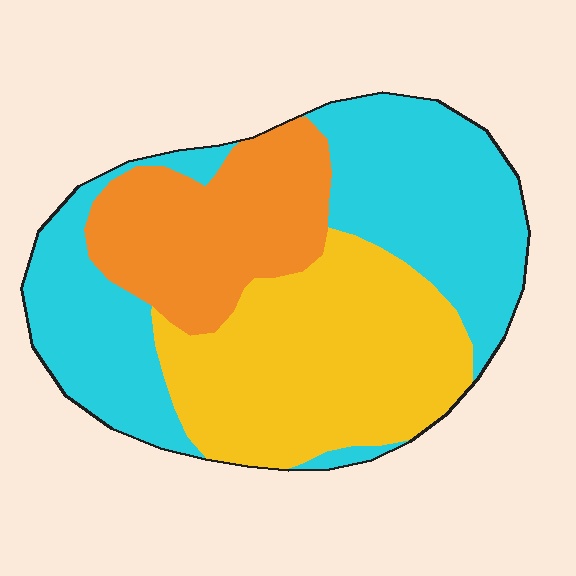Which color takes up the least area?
Orange, at roughly 25%.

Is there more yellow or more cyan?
Cyan.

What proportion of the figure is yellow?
Yellow takes up between a third and a half of the figure.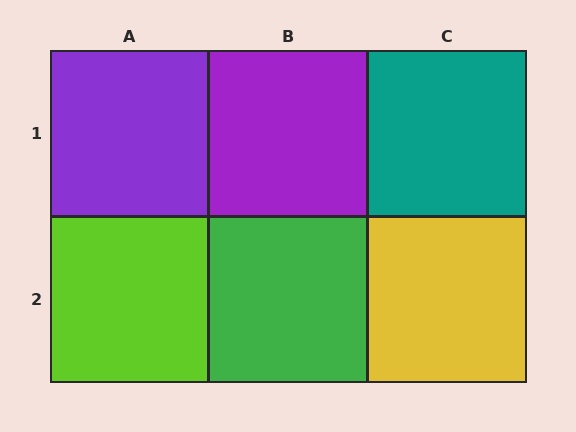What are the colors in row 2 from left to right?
Lime, green, yellow.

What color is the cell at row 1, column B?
Purple.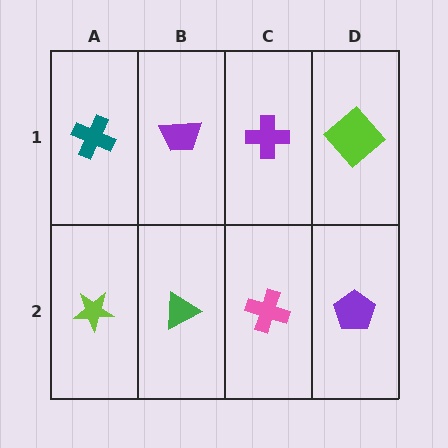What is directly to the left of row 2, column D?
A pink cross.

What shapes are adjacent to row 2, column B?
A purple trapezoid (row 1, column B), a lime star (row 2, column A), a pink cross (row 2, column C).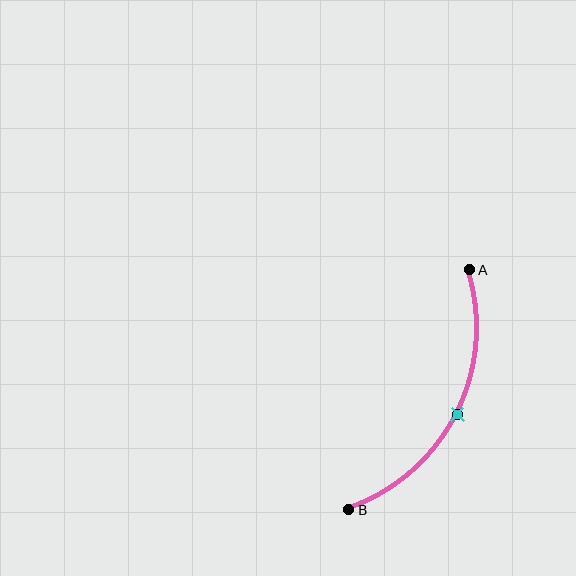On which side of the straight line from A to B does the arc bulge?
The arc bulges to the right of the straight line connecting A and B.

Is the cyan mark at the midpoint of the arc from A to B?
Yes. The cyan mark lies on the arc at equal arc-length from both A and B — it is the arc midpoint.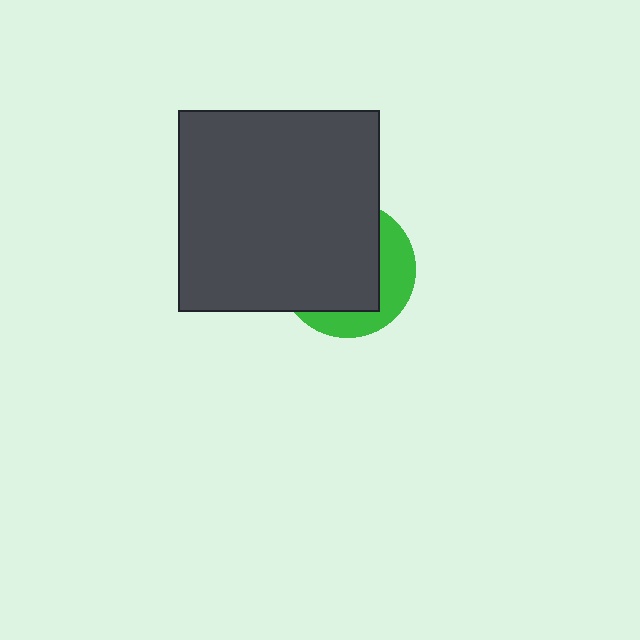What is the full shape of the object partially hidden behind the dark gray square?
The partially hidden object is a green circle.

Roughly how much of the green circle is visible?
A small part of it is visible (roughly 33%).